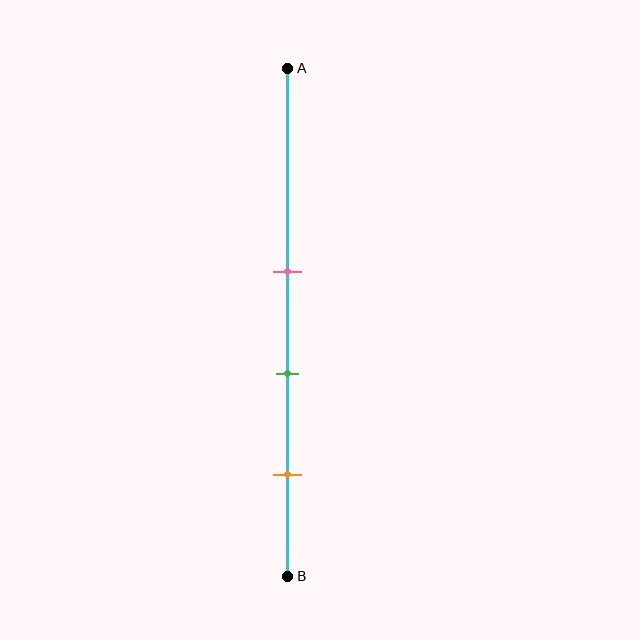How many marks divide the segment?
There are 3 marks dividing the segment.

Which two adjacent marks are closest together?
The pink and green marks are the closest adjacent pair.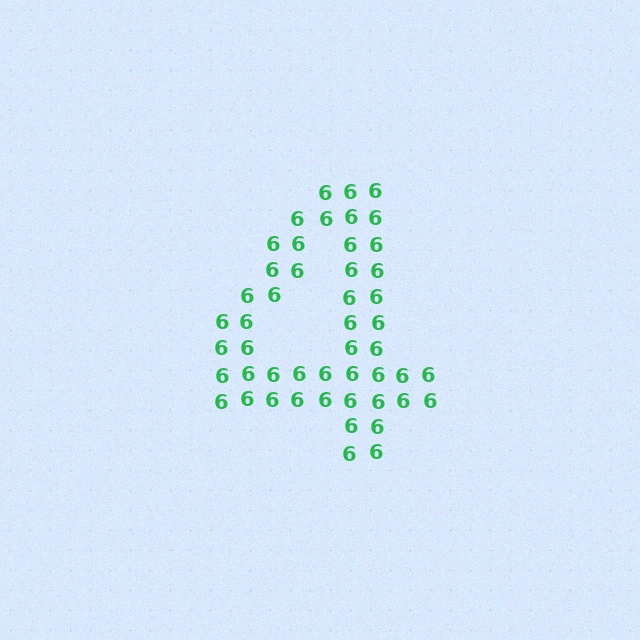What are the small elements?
The small elements are digit 6's.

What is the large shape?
The large shape is the digit 4.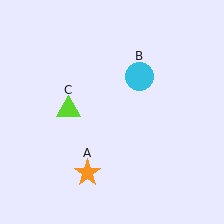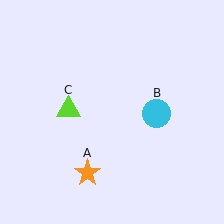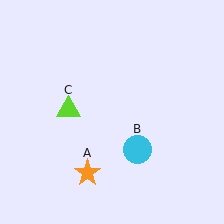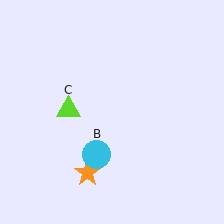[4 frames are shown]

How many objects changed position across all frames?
1 object changed position: cyan circle (object B).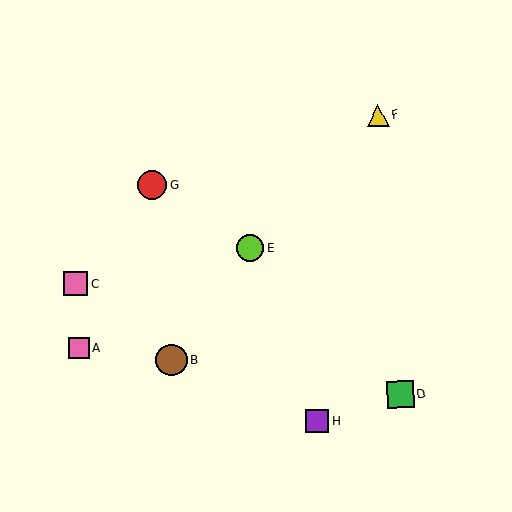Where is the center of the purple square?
The center of the purple square is at (317, 421).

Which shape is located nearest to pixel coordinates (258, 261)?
The lime circle (labeled E) at (250, 248) is nearest to that location.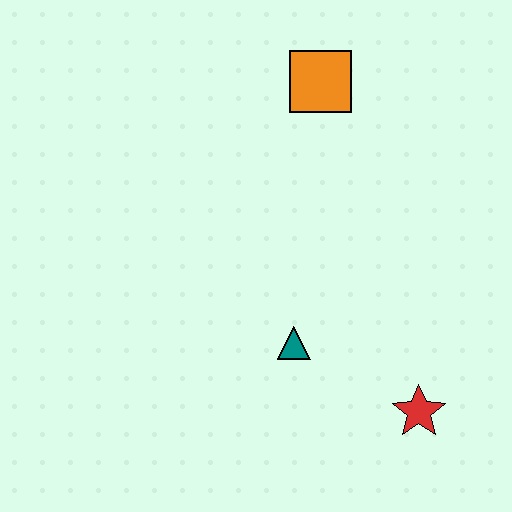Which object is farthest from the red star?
The orange square is farthest from the red star.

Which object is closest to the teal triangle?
The red star is closest to the teal triangle.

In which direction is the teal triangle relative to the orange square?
The teal triangle is below the orange square.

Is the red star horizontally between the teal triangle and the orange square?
No